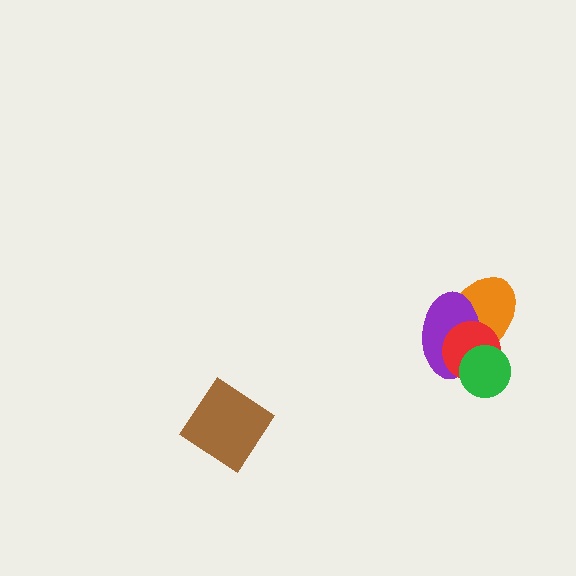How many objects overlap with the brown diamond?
0 objects overlap with the brown diamond.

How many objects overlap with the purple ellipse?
3 objects overlap with the purple ellipse.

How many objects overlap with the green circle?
3 objects overlap with the green circle.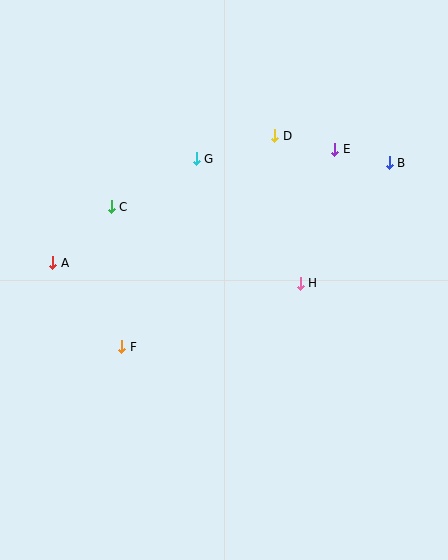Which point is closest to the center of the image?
Point H at (300, 283) is closest to the center.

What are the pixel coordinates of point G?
Point G is at (196, 159).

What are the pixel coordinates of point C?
Point C is at (111, 207).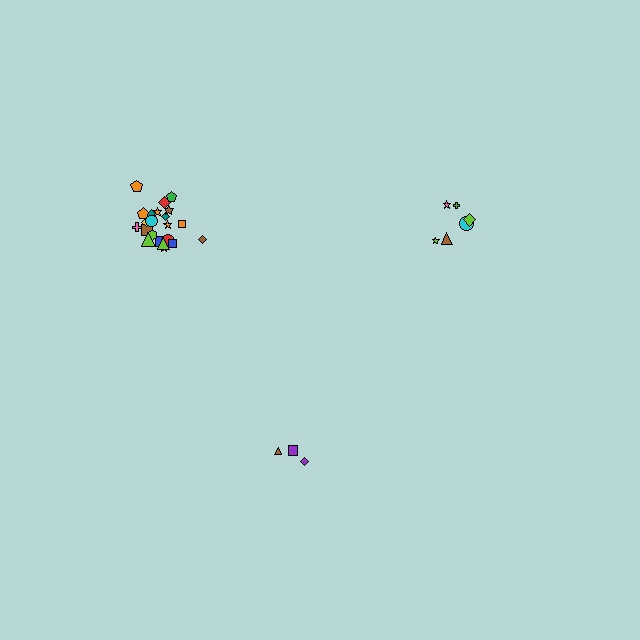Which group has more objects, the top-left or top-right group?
The top-left group.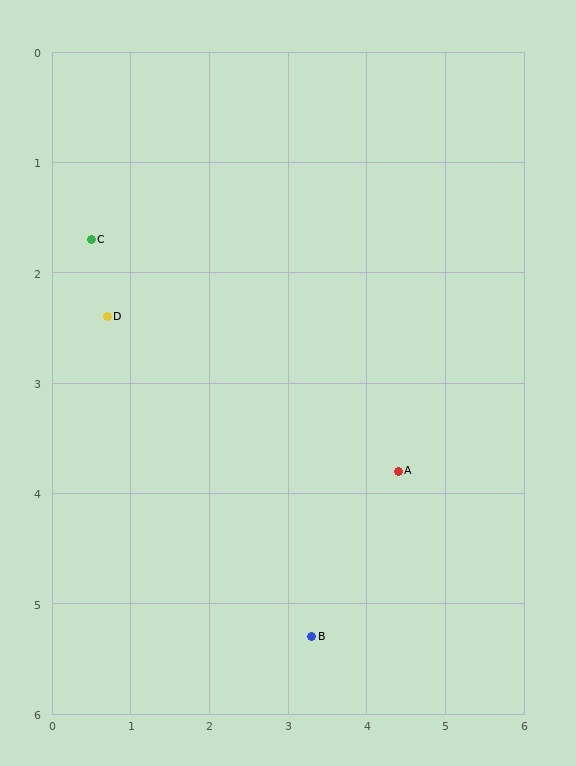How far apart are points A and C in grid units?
Points A and C are about 4.4 grid units apart.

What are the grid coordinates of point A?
Point A is at approximately (4.4, 3.8).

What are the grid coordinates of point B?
Point B is at approximately (3.3, 5.3).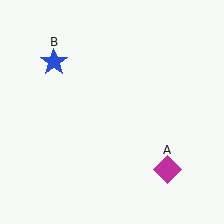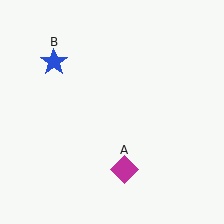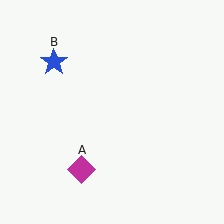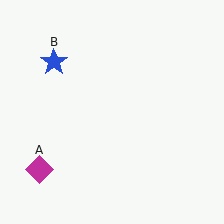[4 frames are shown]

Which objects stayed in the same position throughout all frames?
Blue star (object B) remained stationary.